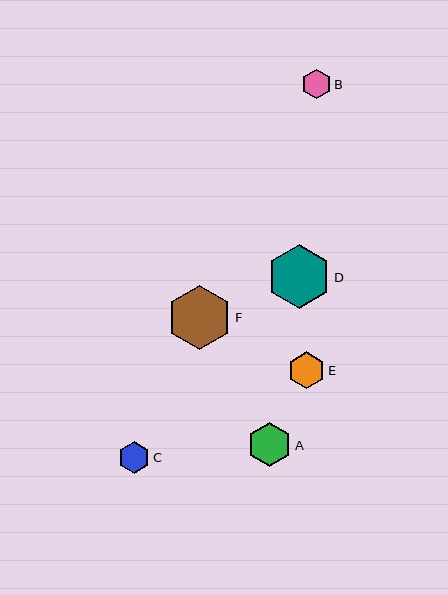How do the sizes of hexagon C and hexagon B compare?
Hexagon C and hexagon B are approximately the same size.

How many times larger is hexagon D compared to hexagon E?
Hexagon D is approximately 1.7 times the size of hexagon E.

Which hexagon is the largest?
Hexagon D is the largest with a size of approximately 64 pixels.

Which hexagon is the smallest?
Hexagon B is the smallest with a size of approximately 29 pixels.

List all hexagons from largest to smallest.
From largest to smallest: D, F, A, E, C, B.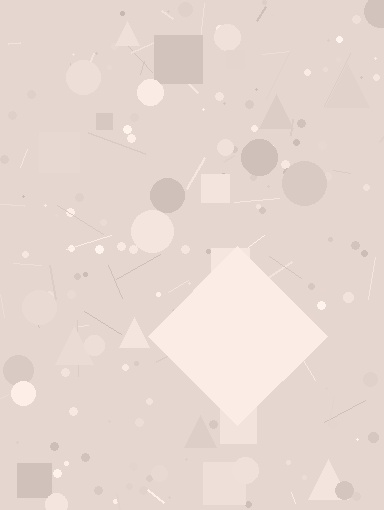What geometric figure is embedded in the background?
A diamond is embedded in the background.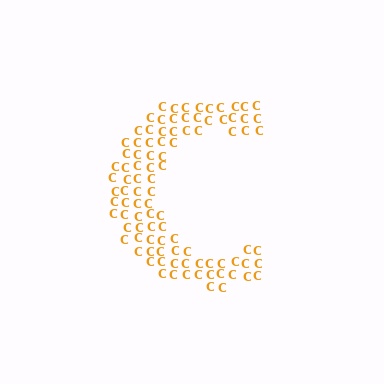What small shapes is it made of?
It is made of small letter C's.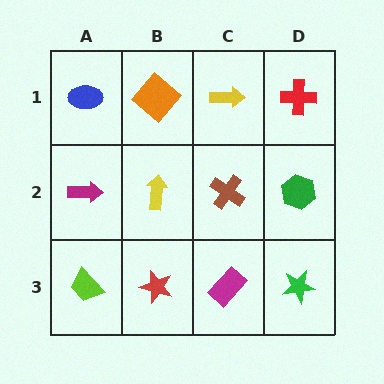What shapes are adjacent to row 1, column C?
A brown cross (row 2, column C), an orange diamond (row 1, column B), a red cross (row 1, column D).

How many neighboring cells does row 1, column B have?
3.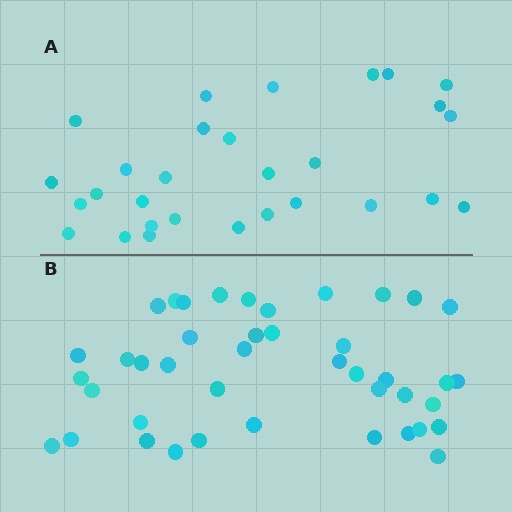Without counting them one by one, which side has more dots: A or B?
Region B (the bottom region) has more dots.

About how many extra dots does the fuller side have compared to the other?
Region B has approximately 15 more dots than region A.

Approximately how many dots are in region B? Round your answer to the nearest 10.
About 40 dots. (The exact count is 42, which rounds to 40.)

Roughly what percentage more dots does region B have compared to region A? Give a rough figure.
About 45% more.